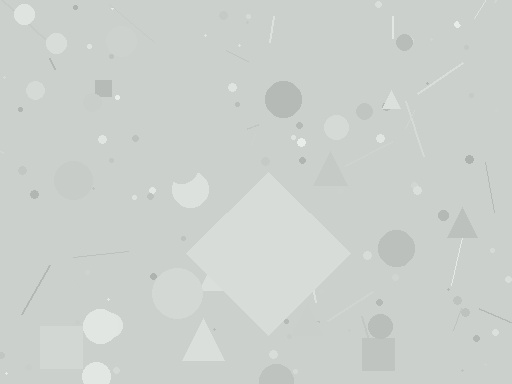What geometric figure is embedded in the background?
A diamond is embedded in the background.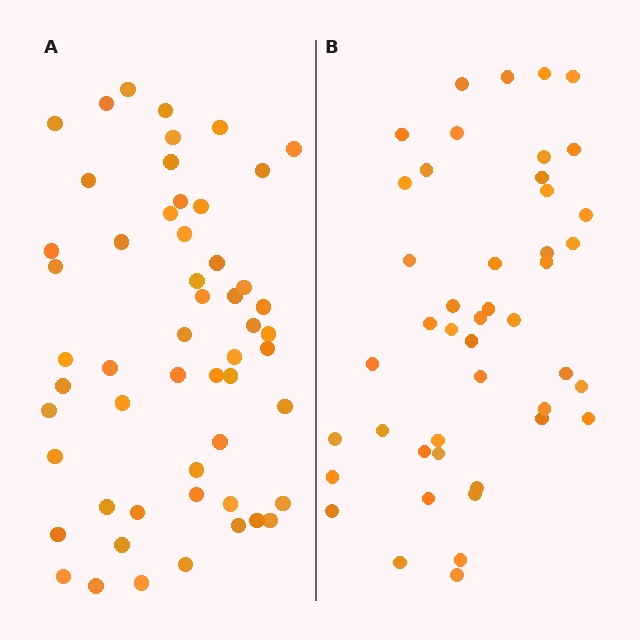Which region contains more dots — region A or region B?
Region A (the left region) has more dots.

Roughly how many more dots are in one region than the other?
Region A has roughly 8 or so more dots than region B.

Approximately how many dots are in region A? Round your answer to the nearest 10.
About 50 dots. (The exact count is 54, which rounds to 50.)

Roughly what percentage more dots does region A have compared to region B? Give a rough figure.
About 20% more.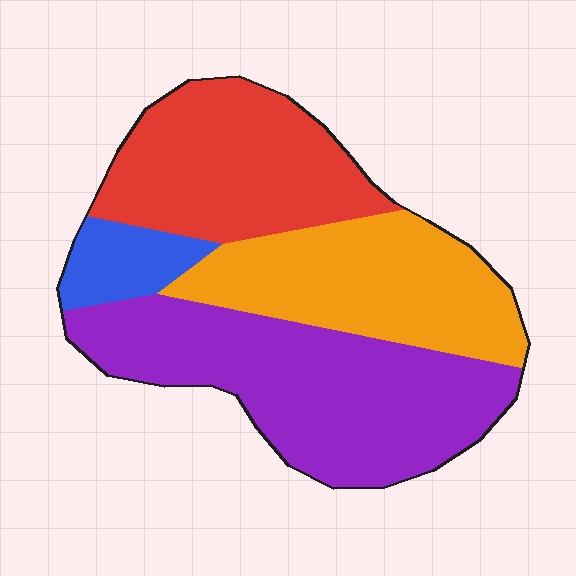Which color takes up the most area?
Purple, at roughly 40%.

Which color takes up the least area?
Blue, at roughly 10%.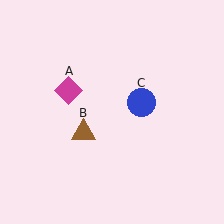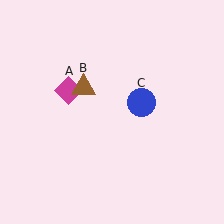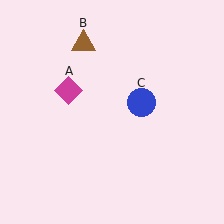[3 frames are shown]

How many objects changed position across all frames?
1 object changed position: brown triangle (object B).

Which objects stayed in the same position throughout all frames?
Magenta diamond (object A) and blue circle (object C) remained stationary.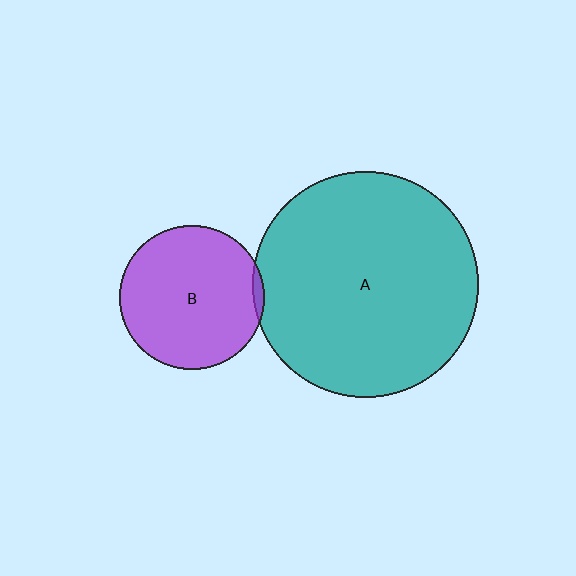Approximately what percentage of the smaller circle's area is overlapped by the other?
Approximately 5%.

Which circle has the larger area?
Circle A (teal).